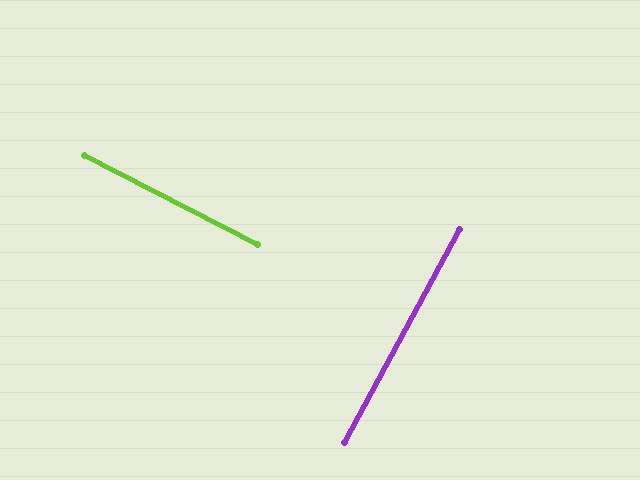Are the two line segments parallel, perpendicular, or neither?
Perpendicular — they meet at approximately 89°.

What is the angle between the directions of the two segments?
Approximately 89 degrees.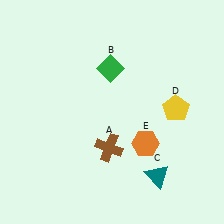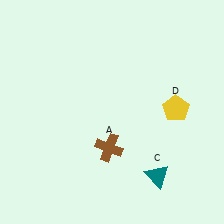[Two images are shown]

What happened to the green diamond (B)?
The green diamond (B) was removed in Image 2. It was in the top-left area of Image 1.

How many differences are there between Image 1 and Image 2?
There are 2 differences between the two images.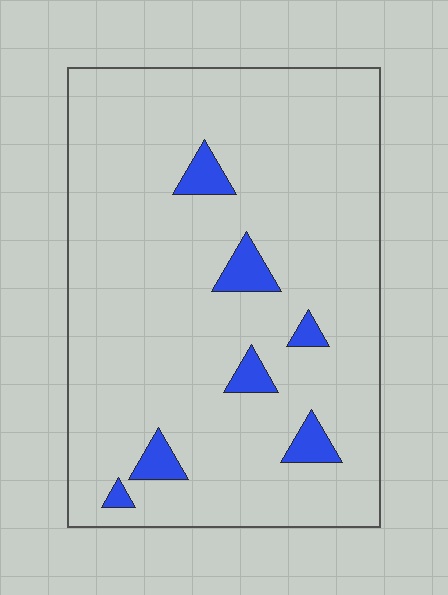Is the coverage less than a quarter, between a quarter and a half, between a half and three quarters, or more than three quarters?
Less than a quarter.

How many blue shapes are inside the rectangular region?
7.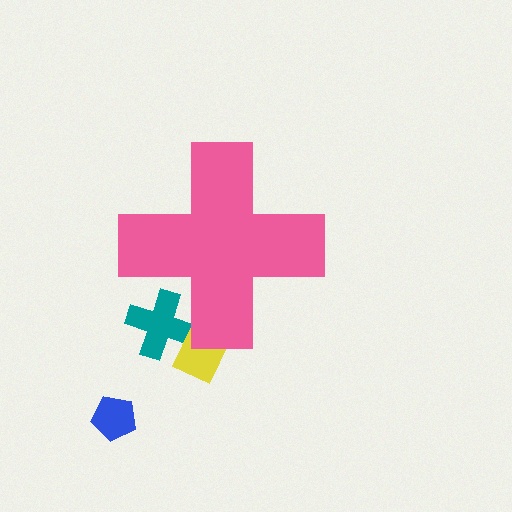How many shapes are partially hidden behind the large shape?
2 shapes are partially hidden.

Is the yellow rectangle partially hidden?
Yes, the yellow rectangle is partially hidden behind the pink cross.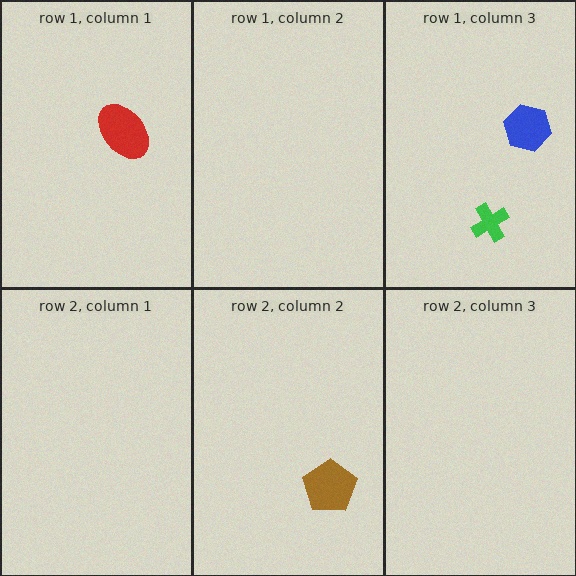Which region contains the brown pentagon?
The row 2, column 2 region.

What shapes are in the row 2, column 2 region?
The brown pentagon.